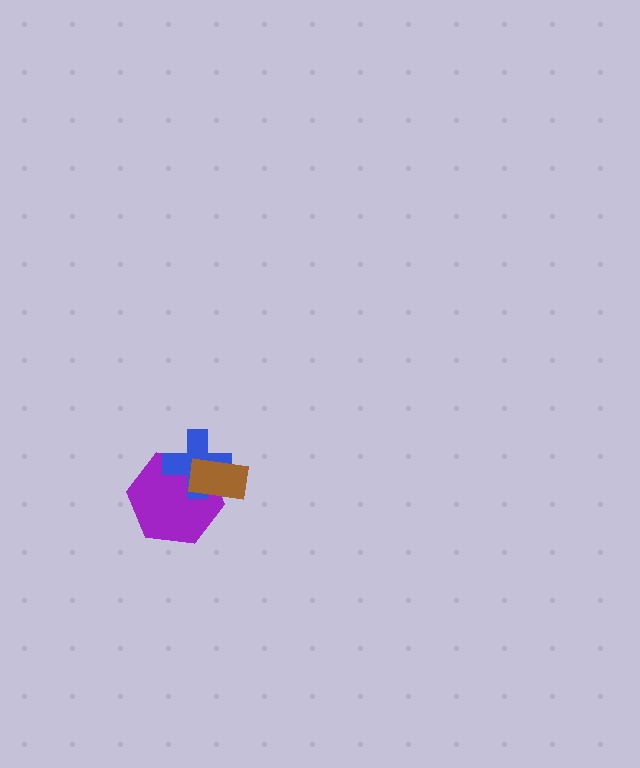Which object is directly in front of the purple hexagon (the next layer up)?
The blue cross is directly in front of the purple hexagon.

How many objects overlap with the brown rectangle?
2 objects overlap with the brown rectangle.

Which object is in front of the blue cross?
The brown rectangle is in front of the blue cross.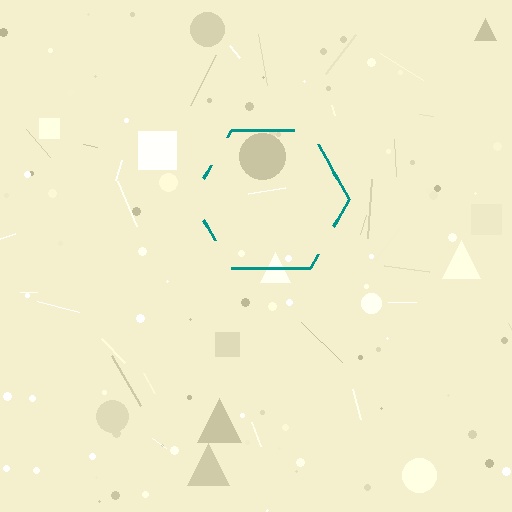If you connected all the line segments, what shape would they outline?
They would outline a hexagon.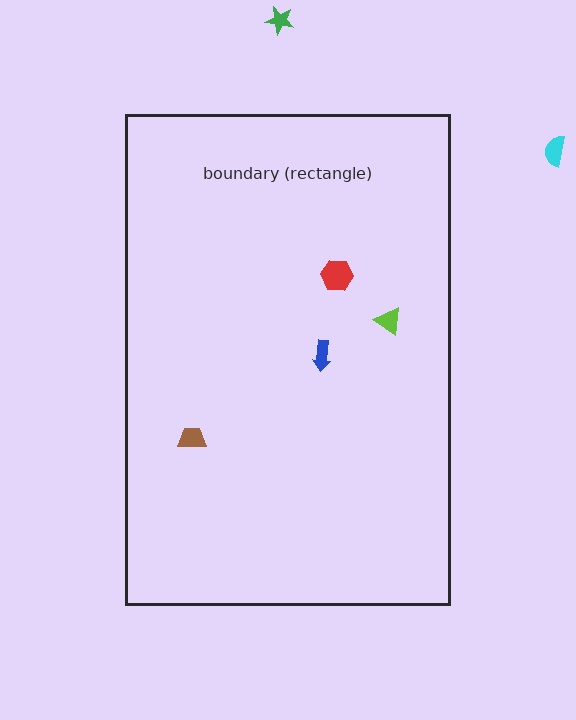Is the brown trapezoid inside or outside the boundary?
Inside.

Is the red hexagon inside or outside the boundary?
Inside.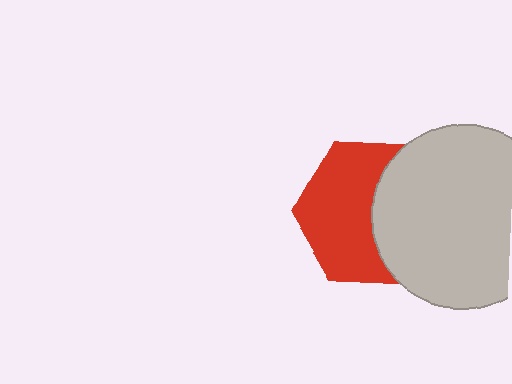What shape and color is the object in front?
The object in front is a light gray circle.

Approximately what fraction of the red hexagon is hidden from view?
Roughly 42% of the red hexagon is hidden behind the light gray circle.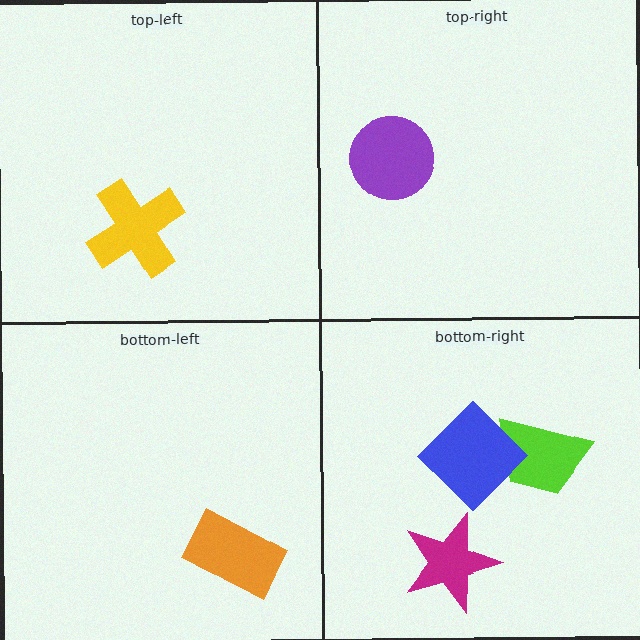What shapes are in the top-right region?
The purple circle.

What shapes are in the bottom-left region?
The orange rectangle.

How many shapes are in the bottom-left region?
1.